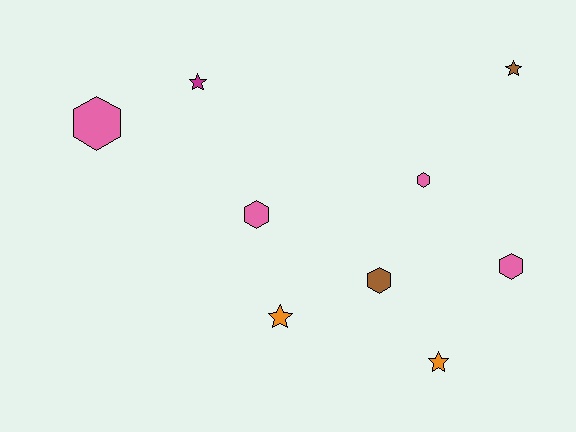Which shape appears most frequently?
Hexagon, with 5 objects.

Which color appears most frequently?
Pink, with 4 objects.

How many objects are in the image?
There are 9 objects.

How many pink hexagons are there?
There are 4 pink hexagons.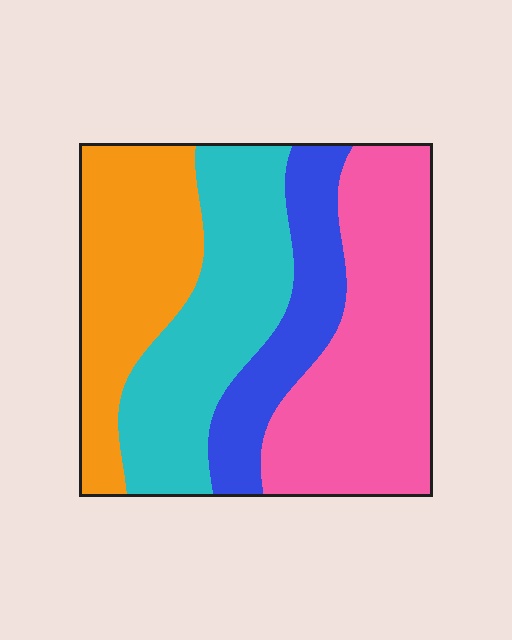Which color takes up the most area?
Pink, at roughly 35%.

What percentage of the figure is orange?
Orange covers around 25% of the figure.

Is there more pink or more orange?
Pink.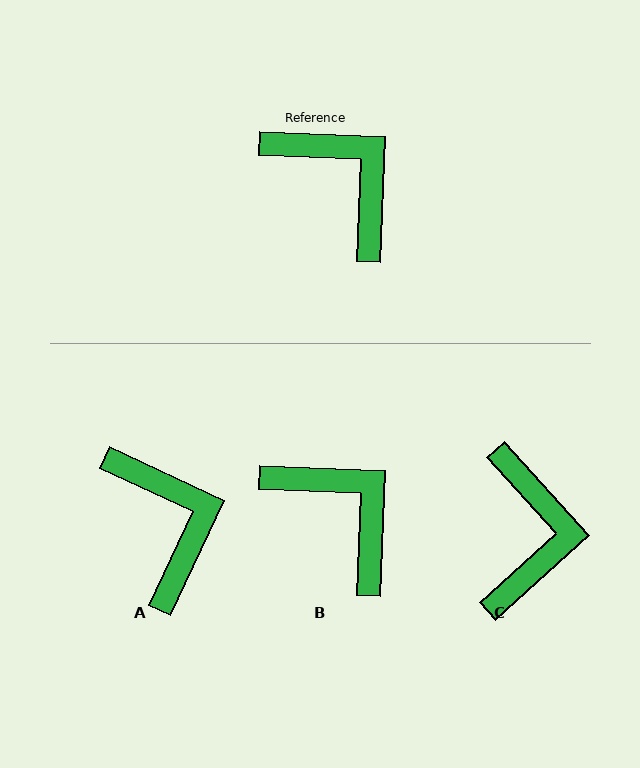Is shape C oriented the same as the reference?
No, it is off by about 46 degrees.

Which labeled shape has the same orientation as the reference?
B.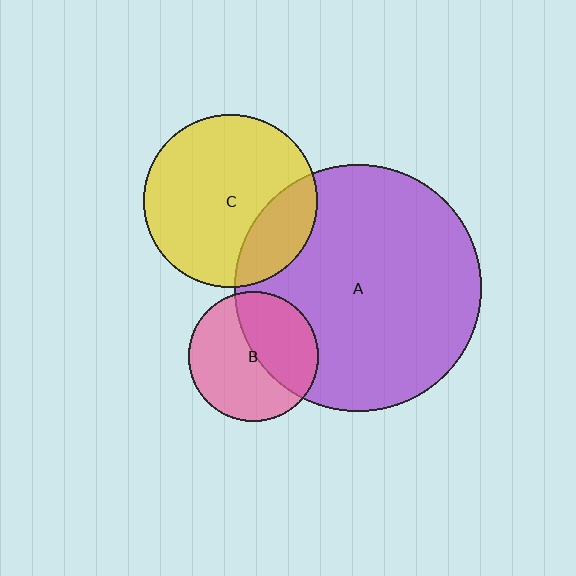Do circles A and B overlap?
Yes.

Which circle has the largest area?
Circle A (purple).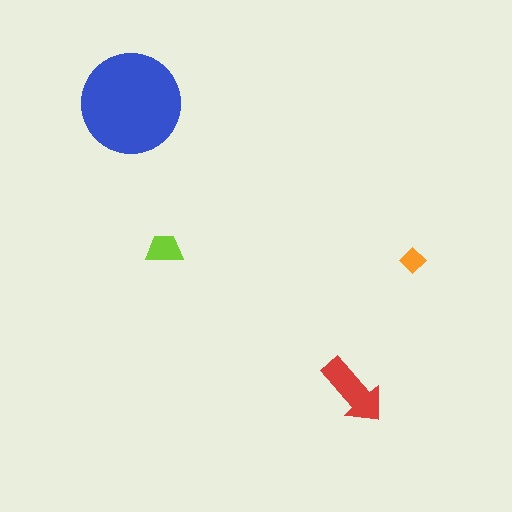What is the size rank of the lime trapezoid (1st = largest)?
3rd.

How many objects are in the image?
There are 4 objects in the image.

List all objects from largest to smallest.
The blue circle, the red arrow, the lime trapezoid, the orange diamond.